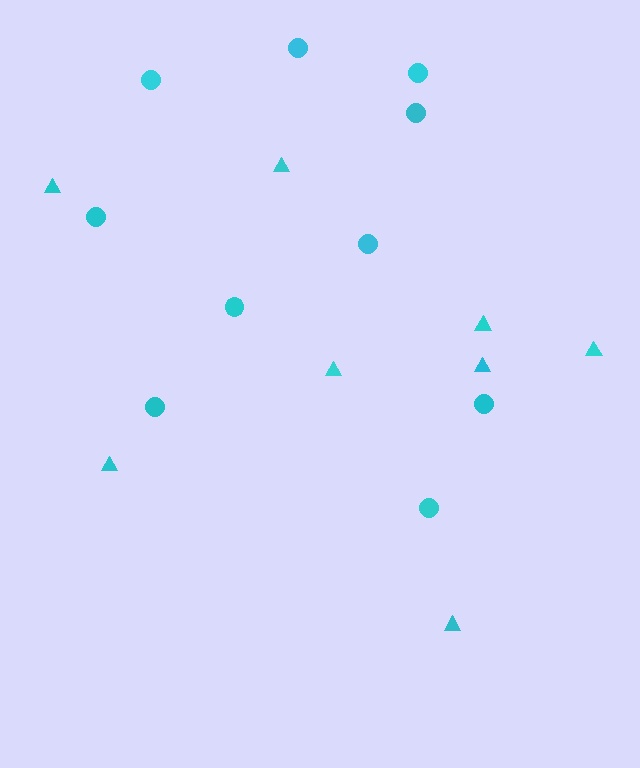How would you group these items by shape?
There are 2 groups: one group of circles (10) and one group of triangles (8).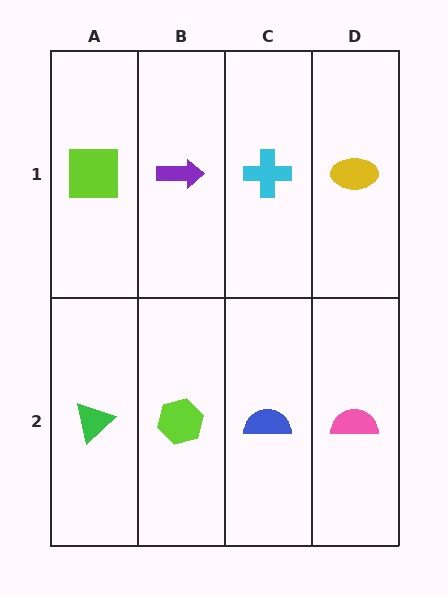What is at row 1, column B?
A purple arrow.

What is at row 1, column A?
A lime square.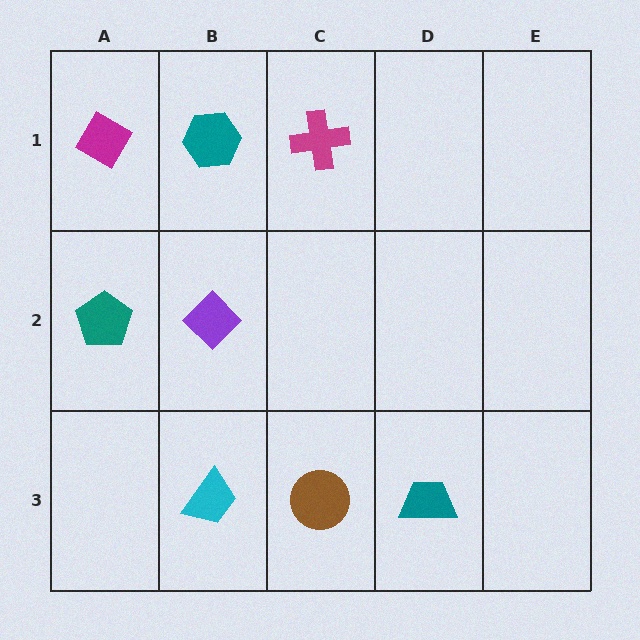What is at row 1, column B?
A teal hexagon.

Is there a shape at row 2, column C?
No, that cell is empty.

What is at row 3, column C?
A brown circle.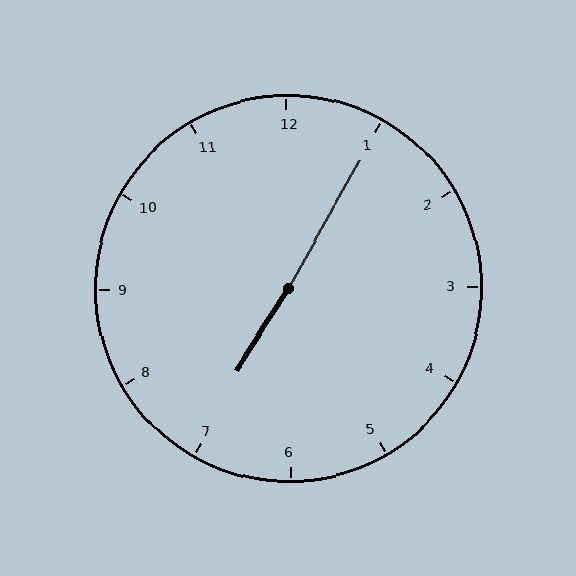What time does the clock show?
7:05.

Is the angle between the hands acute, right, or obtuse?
It is obtuse.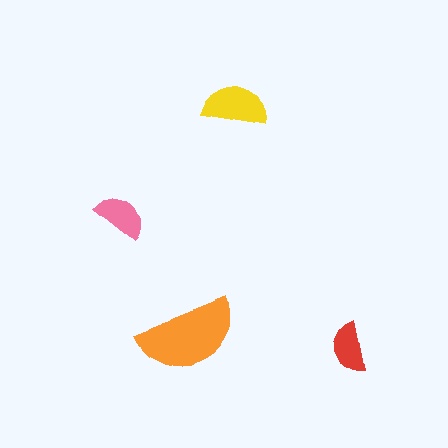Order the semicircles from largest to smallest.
the orange one, the yellow one, the pink one, the red one.